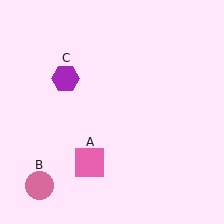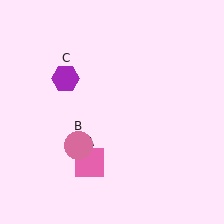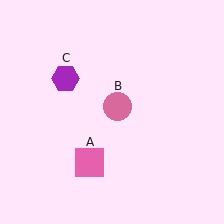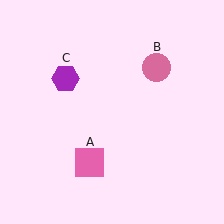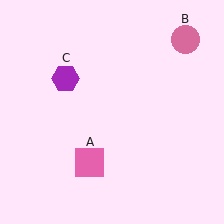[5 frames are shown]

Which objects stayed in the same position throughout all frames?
Pink square (object A) and purple hexagon (object C) remained stationary.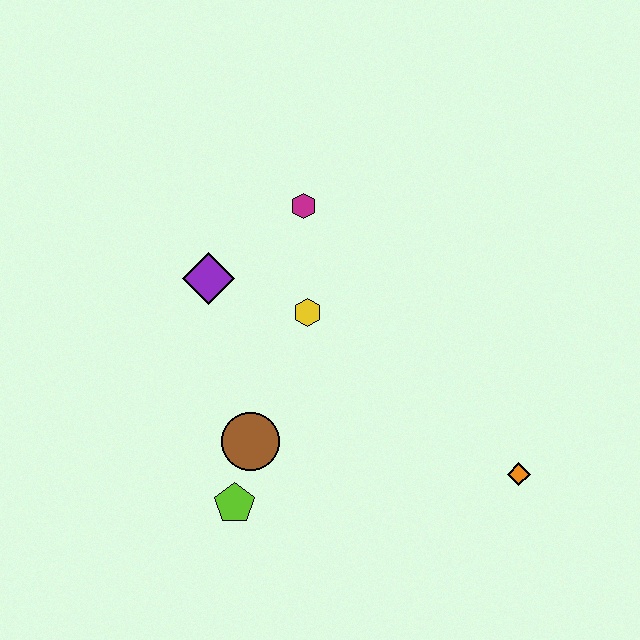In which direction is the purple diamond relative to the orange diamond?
The purple diamond is to the left of the orange diamond.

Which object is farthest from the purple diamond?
The orange diamond is farthest from the purple diamond.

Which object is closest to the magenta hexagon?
The yellow hexagon is closest to the magenta hexagon.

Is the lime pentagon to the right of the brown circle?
No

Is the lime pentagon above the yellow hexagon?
No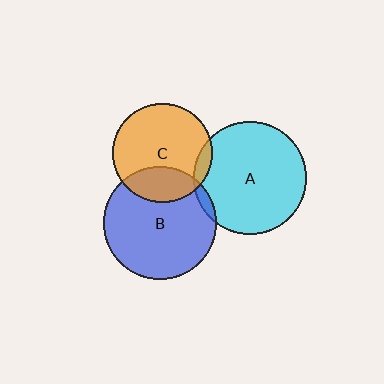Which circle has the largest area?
Circle B (blue).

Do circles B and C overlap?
Yes.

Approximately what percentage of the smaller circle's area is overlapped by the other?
Approximately 25%.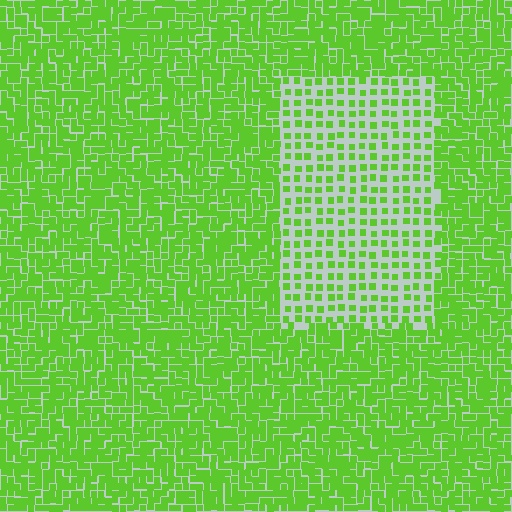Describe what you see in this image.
The image contains small lime elements arranged at two different densities. A rectangle-shaped region is visible where the elements are less densely packed than the surrounding area.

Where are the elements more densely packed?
The elements are more densely packed outside the rectangle boundary.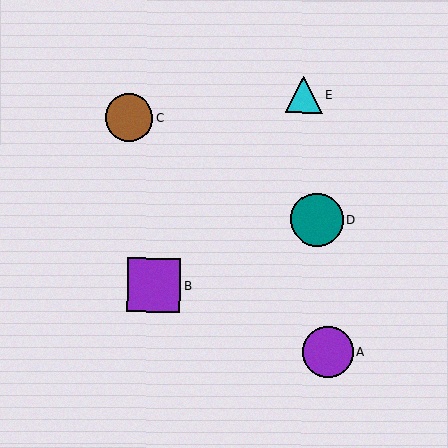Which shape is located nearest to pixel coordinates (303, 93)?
The cyan triangle (labeled E) at (303, 94) is nearest to that location.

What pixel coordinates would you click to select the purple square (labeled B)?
Click at (154, 285) to select the purple square B.